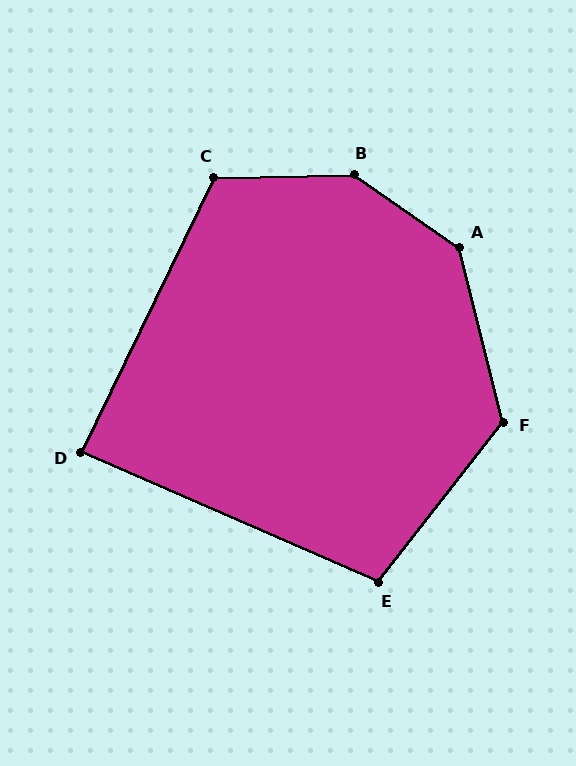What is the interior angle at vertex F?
Approximately 128 degrees (obtuse).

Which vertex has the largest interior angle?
B, at approximately 144 degrees.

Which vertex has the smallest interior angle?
D, at approximately 88 degrees.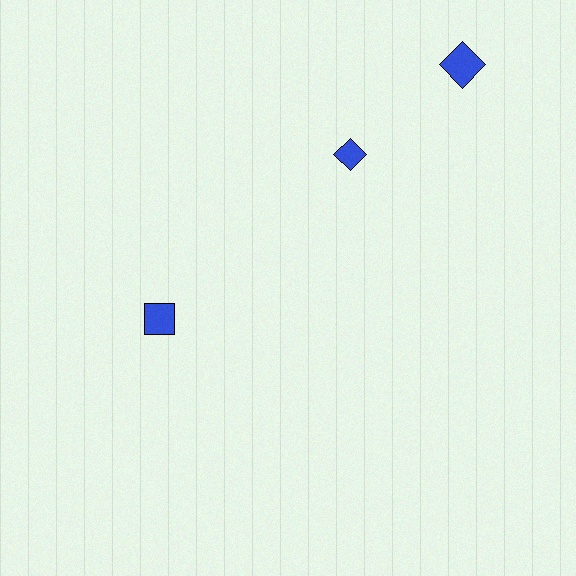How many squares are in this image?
There is 1 square.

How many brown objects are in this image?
There are no brown objects.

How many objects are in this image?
There are 3 objects.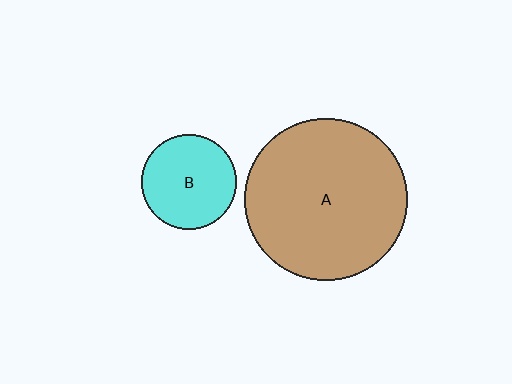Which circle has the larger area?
Circle A (brown).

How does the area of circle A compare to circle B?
Approximately 3.0 times.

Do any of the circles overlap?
No, none of the circles overlap.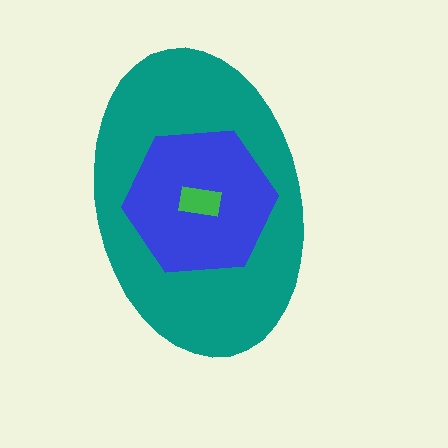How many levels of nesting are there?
3.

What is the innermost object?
The green rectangle.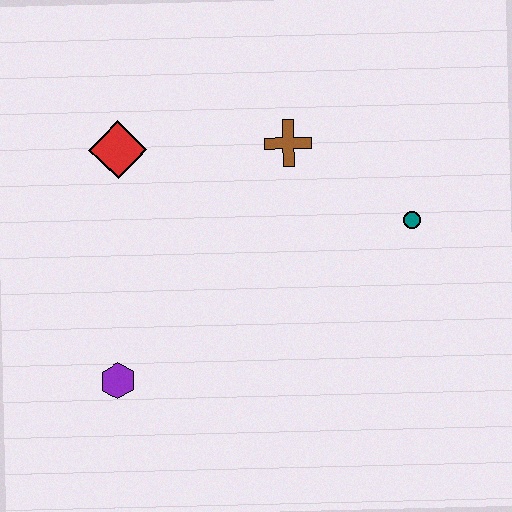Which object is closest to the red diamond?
The brown cross is closest to the red diamond.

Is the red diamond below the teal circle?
No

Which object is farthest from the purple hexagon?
The teal circle is farthest from the purple hexagon.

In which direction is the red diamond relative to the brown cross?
The red diamond is to the left of the brown cross.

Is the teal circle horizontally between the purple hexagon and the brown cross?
No